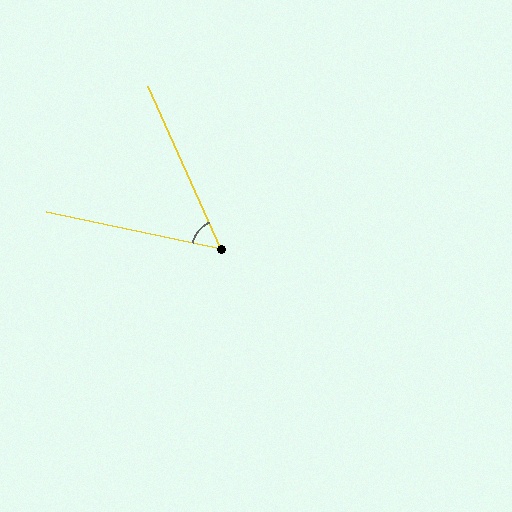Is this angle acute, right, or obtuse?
It is acute.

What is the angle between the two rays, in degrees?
Approximately 54 degrees.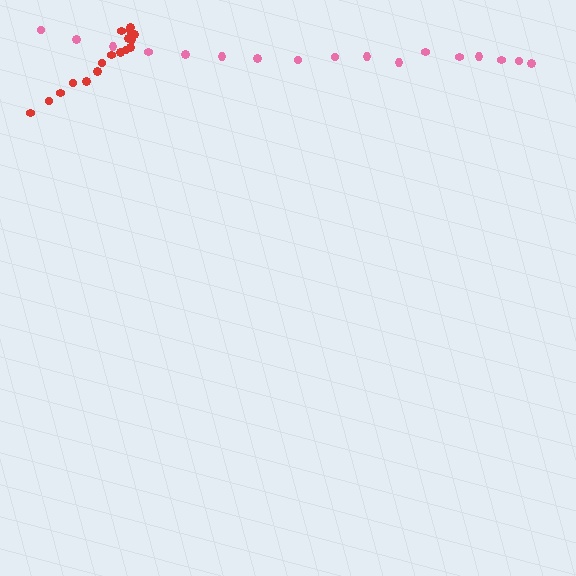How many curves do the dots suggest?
There are 2 distinct paths.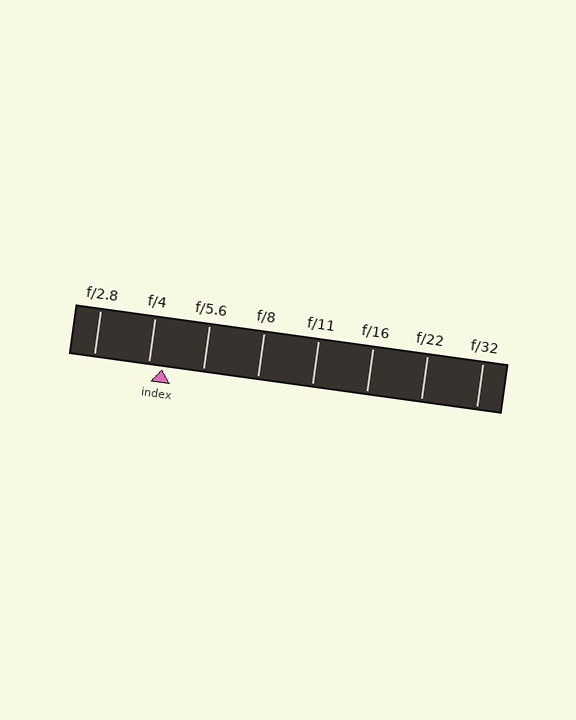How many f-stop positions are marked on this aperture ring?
There are 8 f-stop positions marked.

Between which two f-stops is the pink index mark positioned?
The index mark is between f/4 and f/5.6.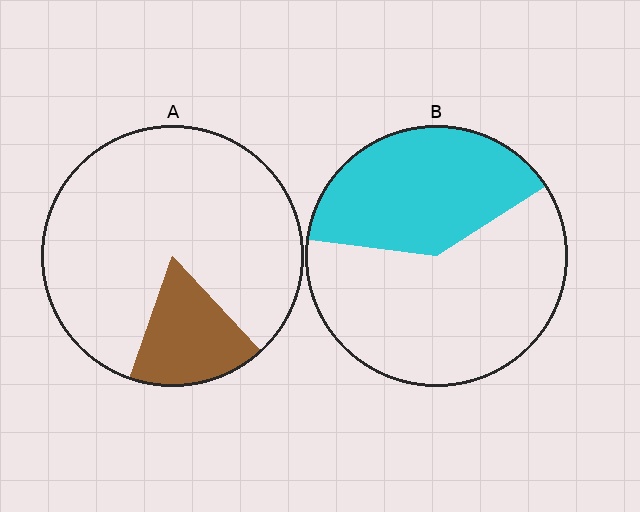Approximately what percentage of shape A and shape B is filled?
A is approximately 15% and B is approximately 40%.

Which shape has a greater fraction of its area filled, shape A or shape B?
Shape B.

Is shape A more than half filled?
No.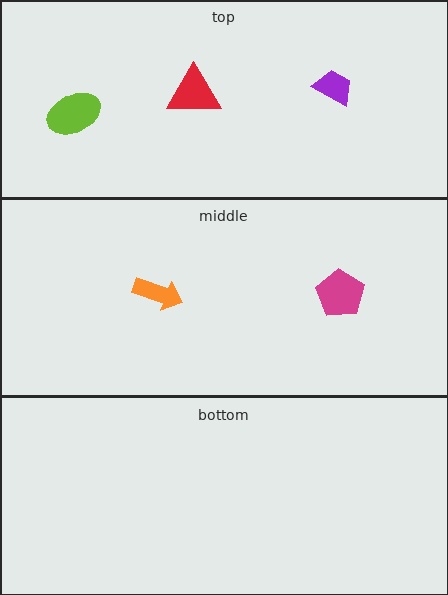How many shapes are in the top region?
3.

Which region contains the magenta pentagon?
The middle region.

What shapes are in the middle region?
The orange arrow, the magenta pentagon.